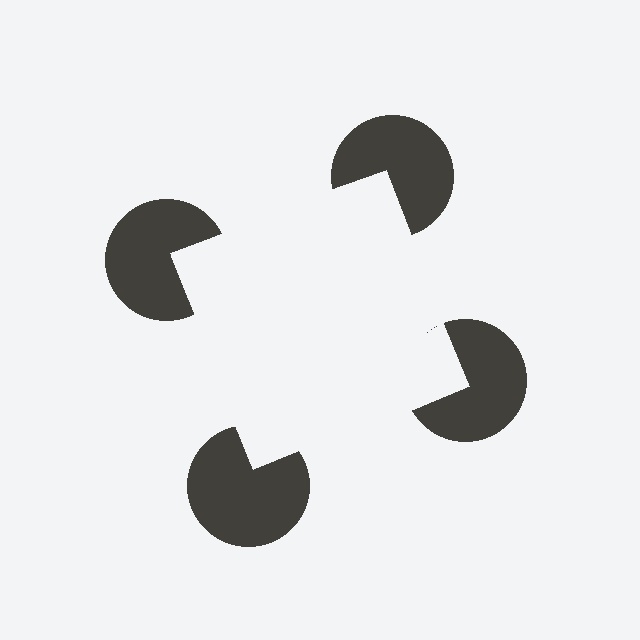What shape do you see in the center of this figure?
An illusory square — its edges are inferred from the aligned wedge cuts in the pac-man discs, not physically drawn.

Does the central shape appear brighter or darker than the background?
It typically appears slightly brighter than the background, even though no actual brightness change is drawn.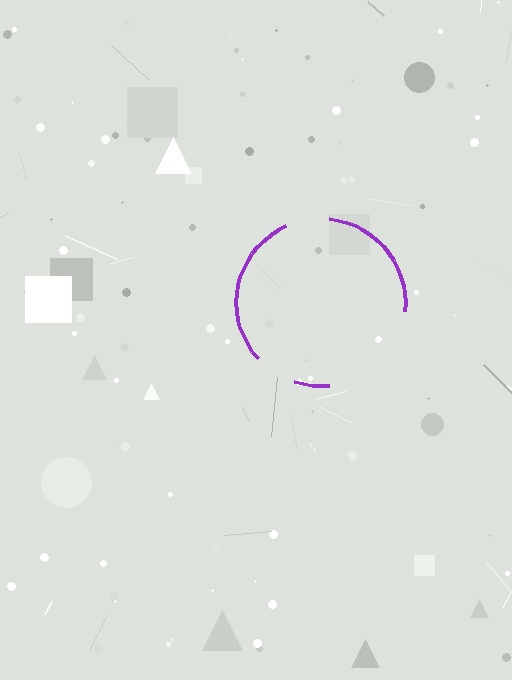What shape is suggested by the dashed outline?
The dashed outline suggests a circle.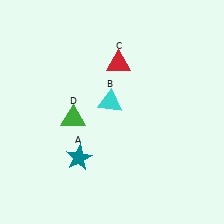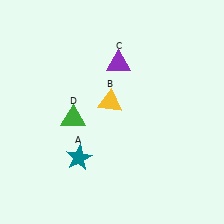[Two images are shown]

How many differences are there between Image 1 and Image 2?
There are 2 differences between the two images.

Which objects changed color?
B changed from cyan to yellow. C changed from red to purple.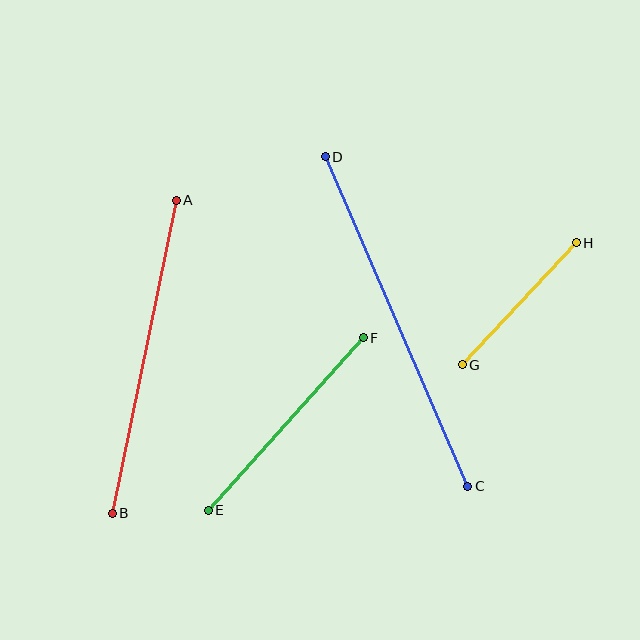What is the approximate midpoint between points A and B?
The midpoint is at approximately (144, 357) pixels.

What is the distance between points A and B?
The distance is approximately 319 pixels.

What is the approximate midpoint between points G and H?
The midpoint is at approximately (519, 304) pixels.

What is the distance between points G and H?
The distance is approximately 167 pixels.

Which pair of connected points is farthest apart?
Points C and D are farthest apart.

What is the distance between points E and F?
The distance is approximately 232 pixels.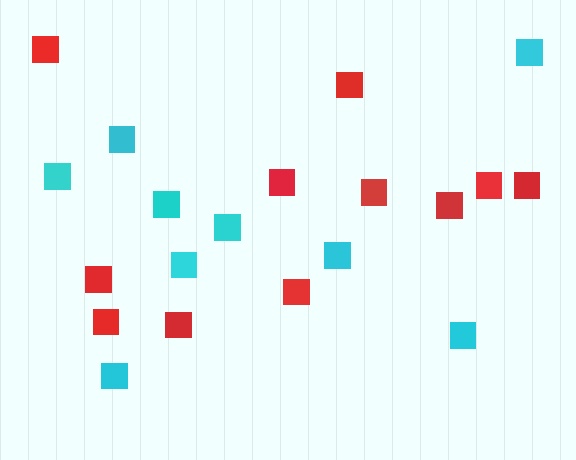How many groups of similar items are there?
There are 2 groups: one group of cyan squares (9) and one group of red squares (11).